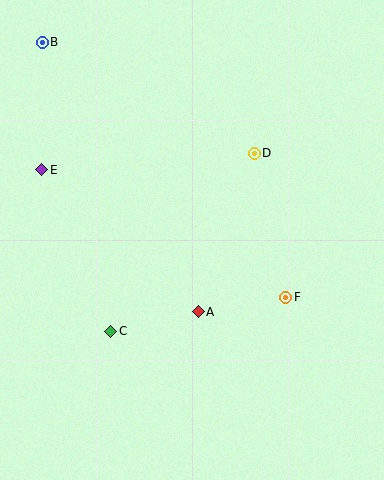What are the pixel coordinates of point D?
Point D is at (254, 153).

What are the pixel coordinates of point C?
Point C is at (110, 331).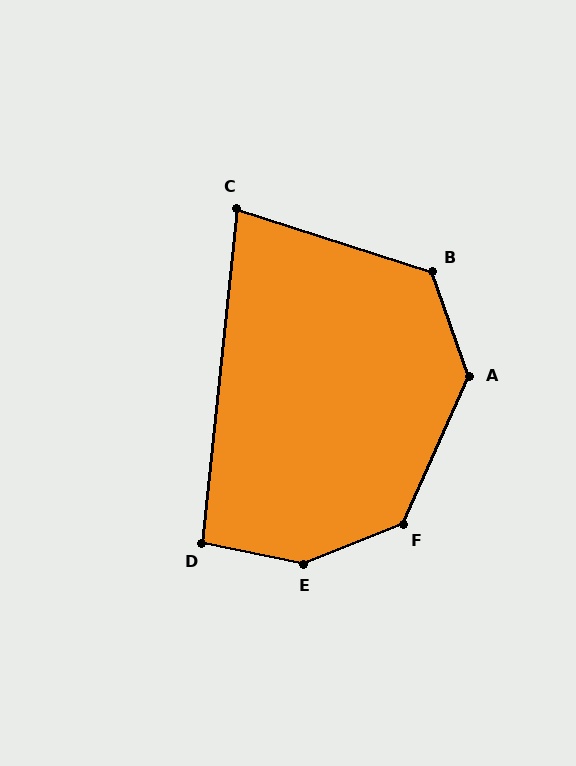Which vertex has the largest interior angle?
E, at approximately 146 degrees.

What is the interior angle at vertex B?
Approximately 128 degrees (obtuse).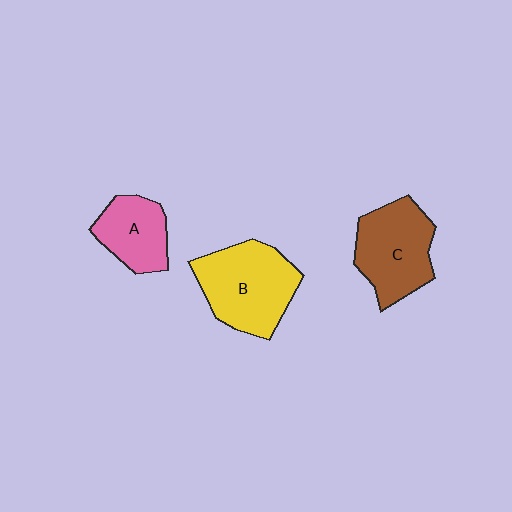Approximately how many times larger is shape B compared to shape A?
Approximately 1.6 times.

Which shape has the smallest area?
Shape A (pink).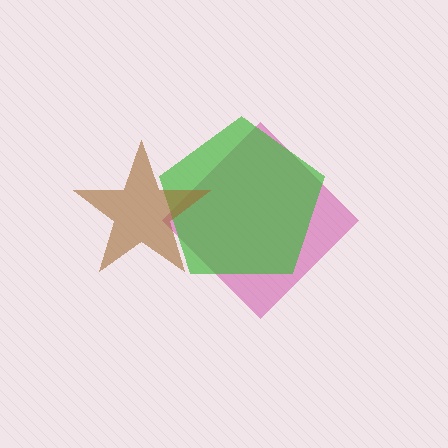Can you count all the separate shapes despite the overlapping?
Yes, there are 3 separate shapes.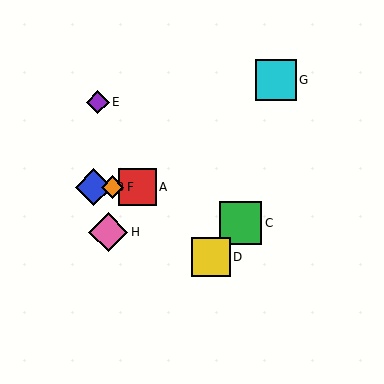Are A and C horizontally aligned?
No, A is at y≈187 and C is at y≈223.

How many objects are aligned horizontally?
3 objects (A, B, F) are aligned horizontally.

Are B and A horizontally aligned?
Yes, both are at y≈187.